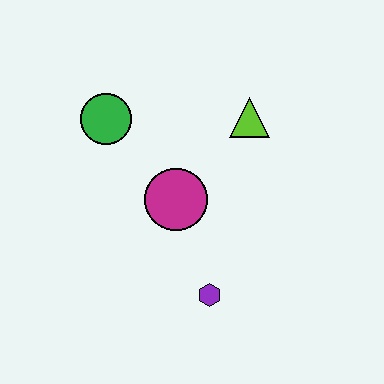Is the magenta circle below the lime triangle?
Yes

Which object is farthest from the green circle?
The purple hexagon is farthest from the green circle.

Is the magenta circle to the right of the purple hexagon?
No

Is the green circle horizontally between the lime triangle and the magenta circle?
No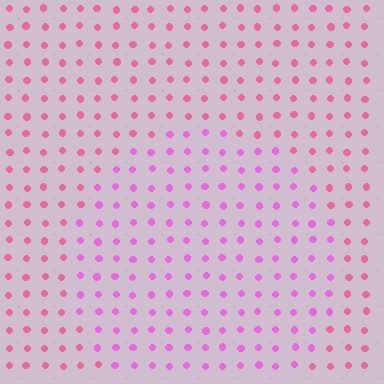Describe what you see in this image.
The image is filled with small pink elements in a uniform arrangement. A circle-shaped region is visible where the elements are tinted to a slightly different hue, forming a subtle color boundary.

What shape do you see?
I see a circle.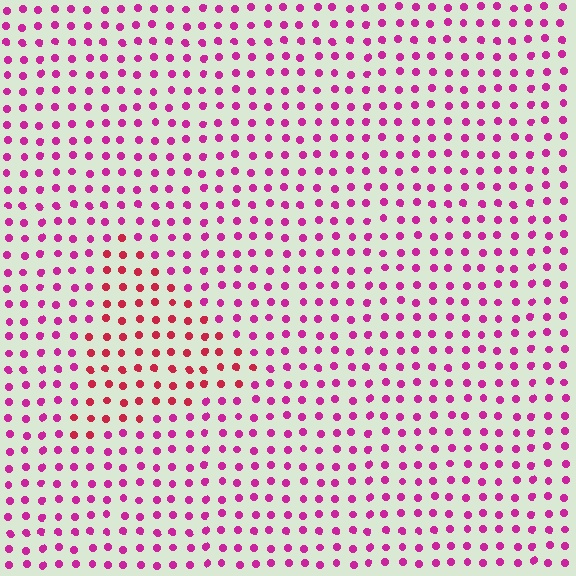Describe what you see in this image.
The image is filled with small magenta elements in a uniform arrangement. A triangle-shaped region is visible where the elements are tinted to a slightly different hue, forming a subtle color boundary.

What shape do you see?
I see a triangle.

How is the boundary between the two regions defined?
The boundary is defined purely by a slight shift in hue (about 31 degrees). Spacing, size, and orientation are identical on both sides.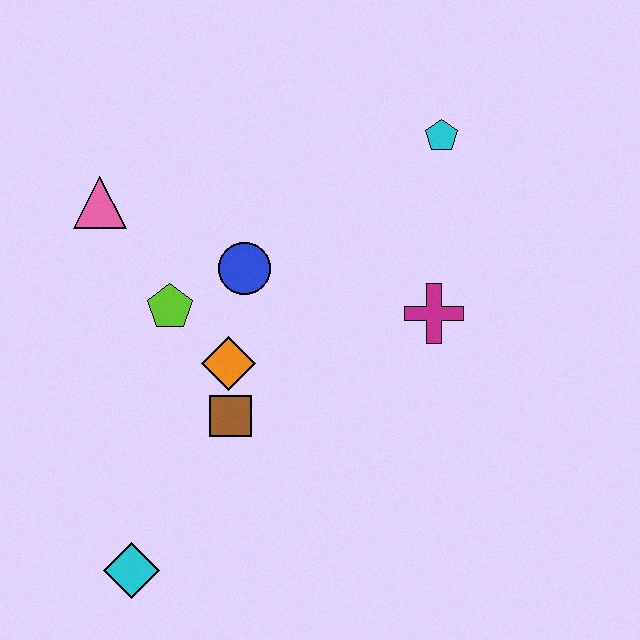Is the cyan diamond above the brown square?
No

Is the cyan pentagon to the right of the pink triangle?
Yes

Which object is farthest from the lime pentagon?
The cyan pentagon is farthest from the lime pentagon.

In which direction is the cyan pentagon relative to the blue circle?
The cyan pentagon is to the right of the blue circle.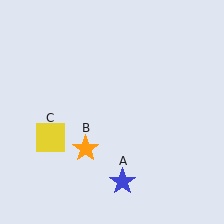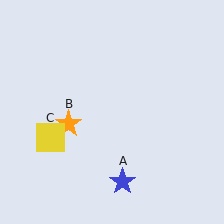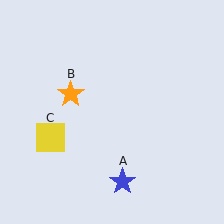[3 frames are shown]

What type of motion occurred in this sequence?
The orange star (object B) rotated clockwise around the center of the scene.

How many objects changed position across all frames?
1 object changed position: orange star (object B).